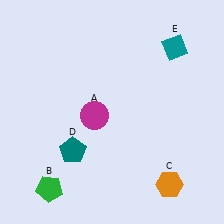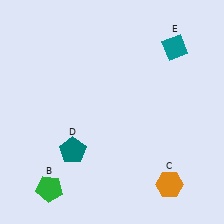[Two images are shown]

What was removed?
The magenta circle (A) was removed in Image 2.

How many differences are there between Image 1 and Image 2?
There is 1 difference between the two images.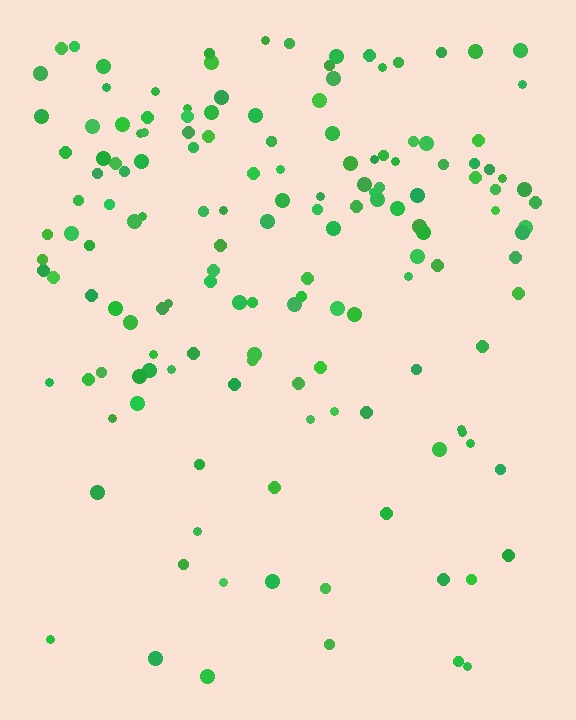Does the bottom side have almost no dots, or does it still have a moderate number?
Still a moderate number, just noticeably fewer than the top.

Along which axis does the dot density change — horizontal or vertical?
Vertical.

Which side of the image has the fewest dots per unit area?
The bottom.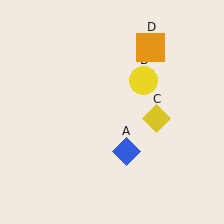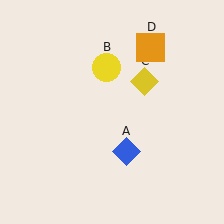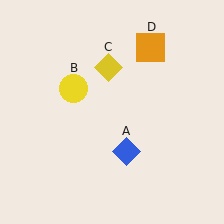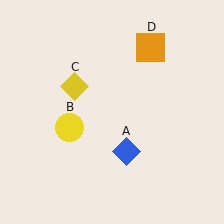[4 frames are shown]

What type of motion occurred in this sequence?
The yellow circle (object B), yellow diamond (object C) rotated counterclockwise around the center of the scene.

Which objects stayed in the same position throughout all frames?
Blue diamond (object A) and orange square (object D) remained stationary.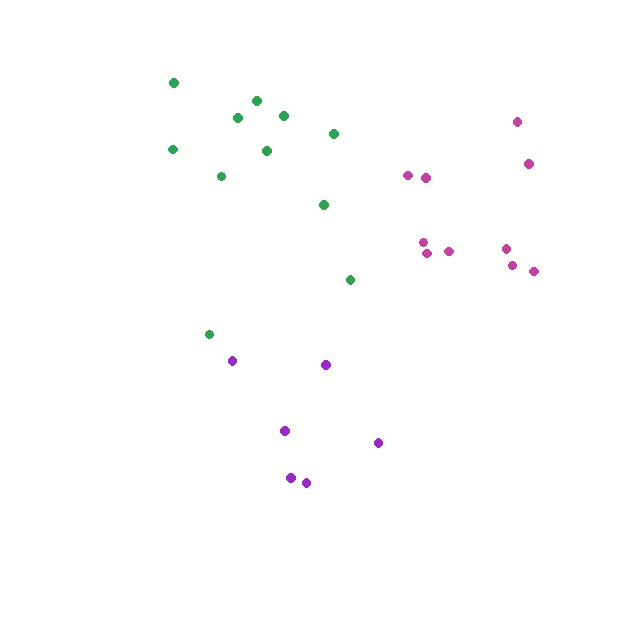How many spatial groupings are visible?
There are 3 spatial groupings.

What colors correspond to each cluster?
The clusters are colored: green, purple, magenta.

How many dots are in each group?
Group 1: 11 dots, Group 2: 6 dots, Group 3: 10 dots (27 total).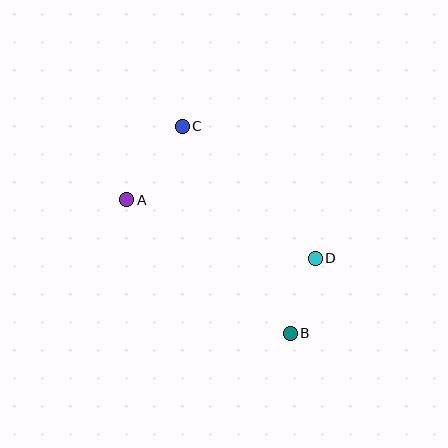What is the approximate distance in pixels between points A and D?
The distance between A and D is approximately 197 pixels.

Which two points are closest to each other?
Points B and D are closest to each other.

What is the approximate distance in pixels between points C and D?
The distance between C and D is approximately 187 pixels.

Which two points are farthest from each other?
Points B and C are farthest from each other.